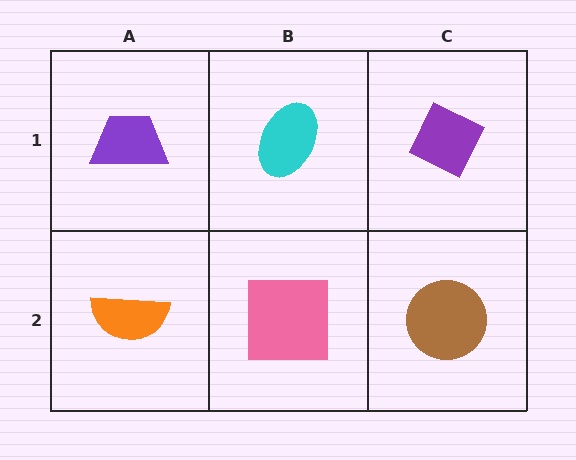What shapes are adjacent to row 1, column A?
An orange semicircle (row 2, column A), a cyan ellipse (row 1, column B).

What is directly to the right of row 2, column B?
A brown circle.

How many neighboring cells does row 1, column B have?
3.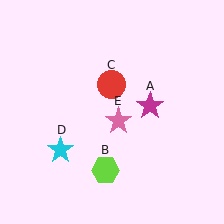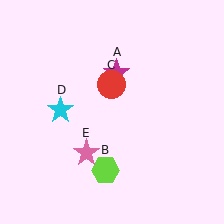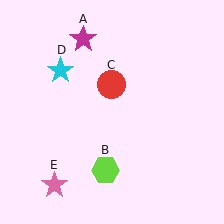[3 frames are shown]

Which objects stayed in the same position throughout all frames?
Lime hexagon (object B) and red circle (object C) remained stationary.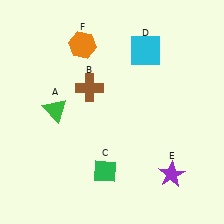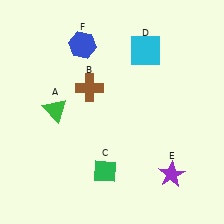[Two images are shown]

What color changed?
The hexagon (F) changed from orange in Image 1 to blue in Image 2.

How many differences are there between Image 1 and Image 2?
There is 1 difference between the two images.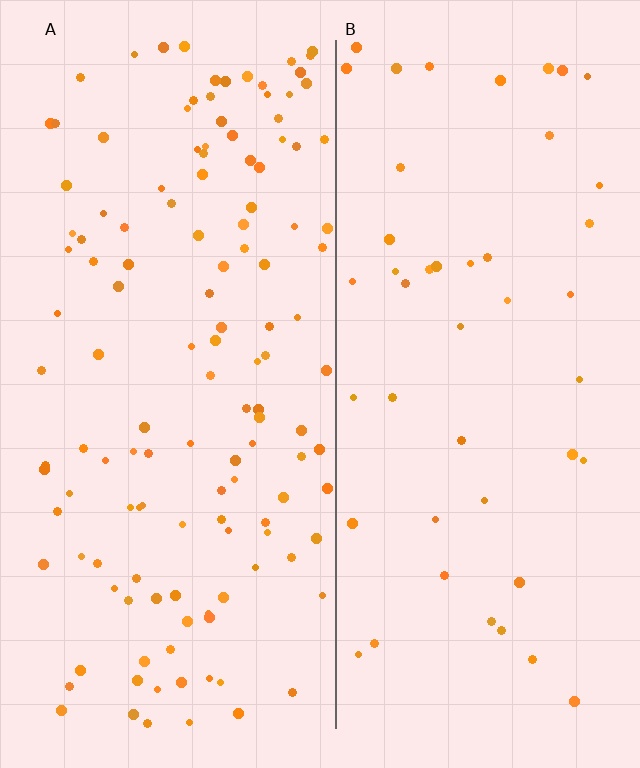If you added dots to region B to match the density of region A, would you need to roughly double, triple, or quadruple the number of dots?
Approximately triple.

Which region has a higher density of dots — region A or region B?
A (the left).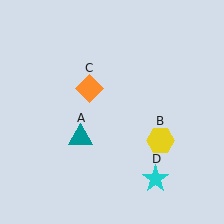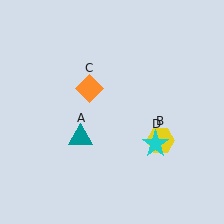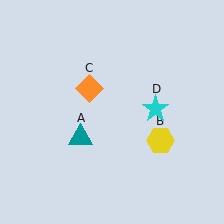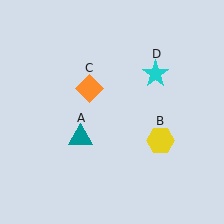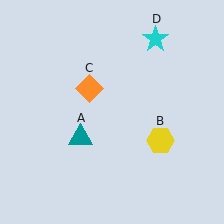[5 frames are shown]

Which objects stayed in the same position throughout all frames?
Teal triangle (object A) and yellow hexagon (object B) and orange diamond (object C) remained stationary.